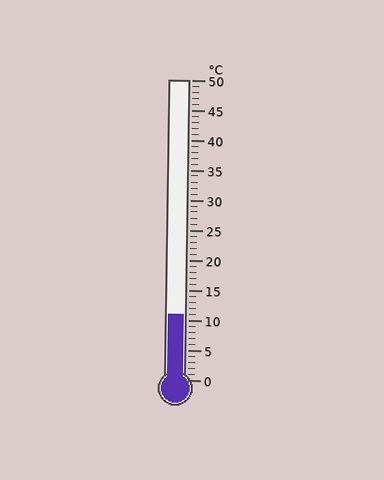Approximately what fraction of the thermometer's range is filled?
The thermometer is filled to approximately 20% of its range.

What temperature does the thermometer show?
The thermometer shows approximately 11°C.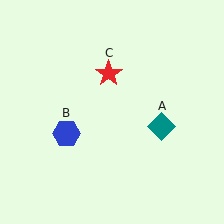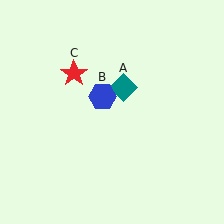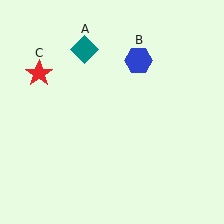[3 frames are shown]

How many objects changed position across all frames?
3 objects changed position: teal diamond (object A), blue hexagon (object B), red star (object C).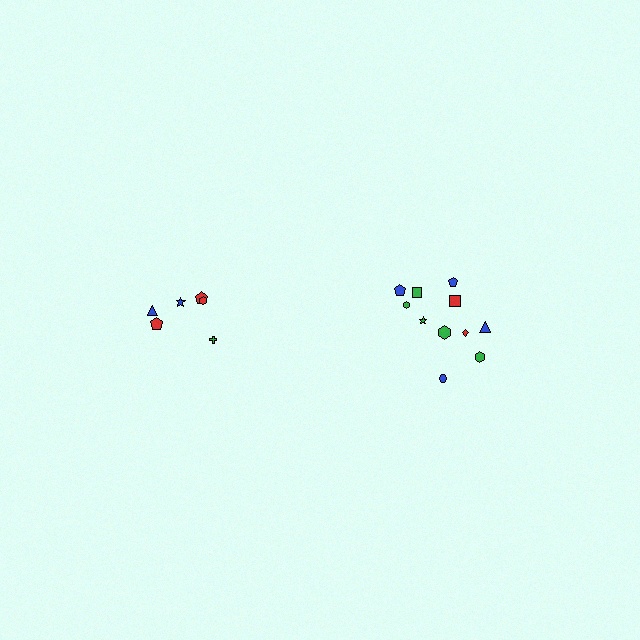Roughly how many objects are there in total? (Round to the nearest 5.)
Roughly 20 objects in total.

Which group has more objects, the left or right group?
The right group.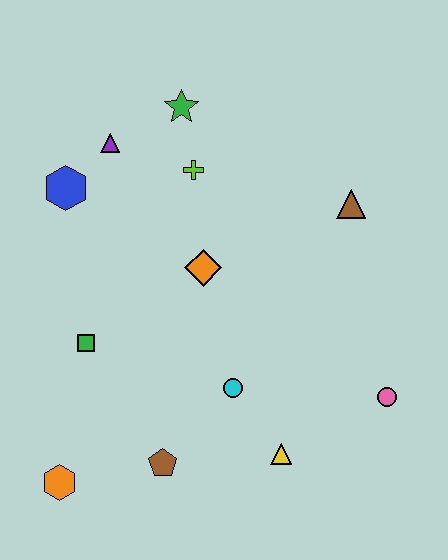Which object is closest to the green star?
The lime cross is closest to the green star.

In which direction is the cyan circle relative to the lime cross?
The cyan circle is below the lime cross.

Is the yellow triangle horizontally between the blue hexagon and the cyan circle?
No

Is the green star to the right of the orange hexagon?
Yes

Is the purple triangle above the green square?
Yes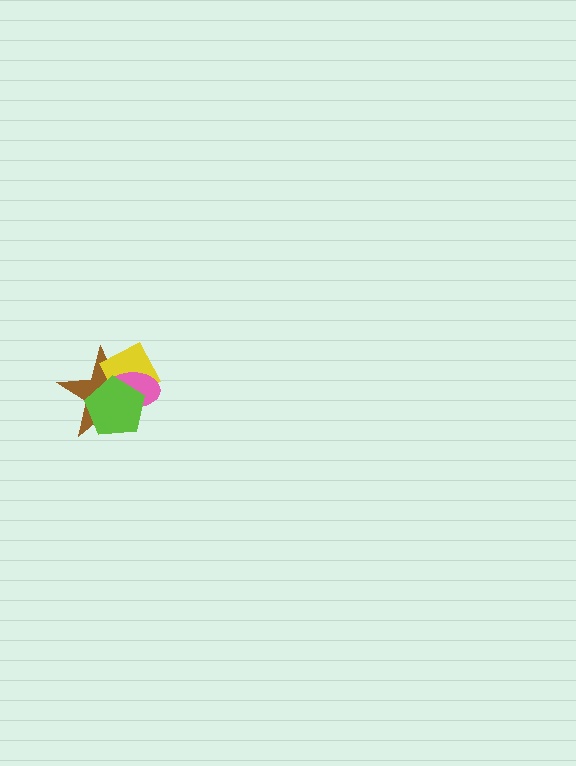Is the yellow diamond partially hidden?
Yes, it is partially covered by another shape.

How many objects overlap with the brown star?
3 objects overlap with the brown star.